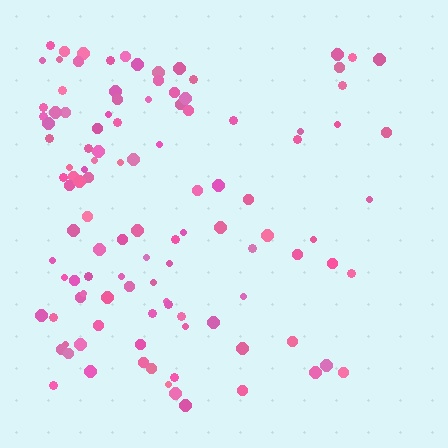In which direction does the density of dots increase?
From right to left, with the left side densest.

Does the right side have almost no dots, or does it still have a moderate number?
Still a moderate number, just noticeably fewer than the left.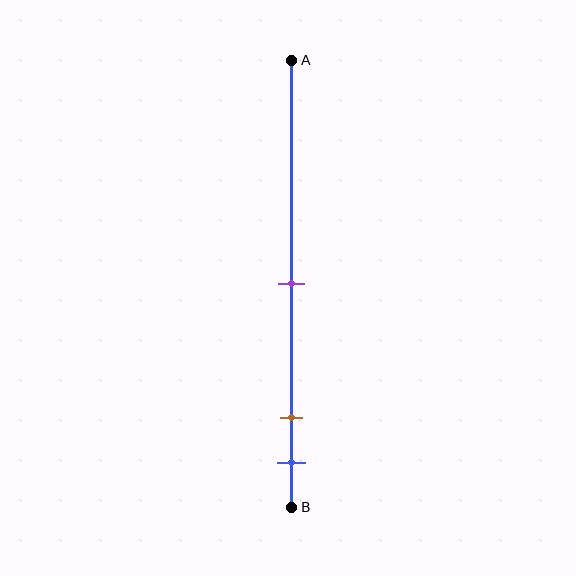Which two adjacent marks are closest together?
The brown and blue marks are the closest adjacent pair.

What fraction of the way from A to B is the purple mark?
The purple mark is approximately 50% (0.5) of the way from A to B.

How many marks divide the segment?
There are 3 marks dividing the segment.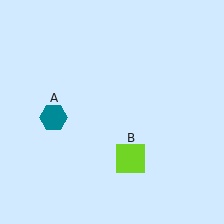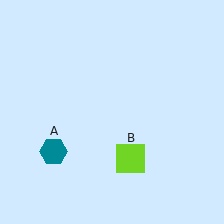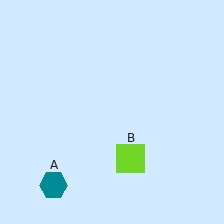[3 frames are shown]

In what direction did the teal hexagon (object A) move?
The teal hexagon (object A) moved down.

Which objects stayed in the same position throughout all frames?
Lime square (object B) remained stationary.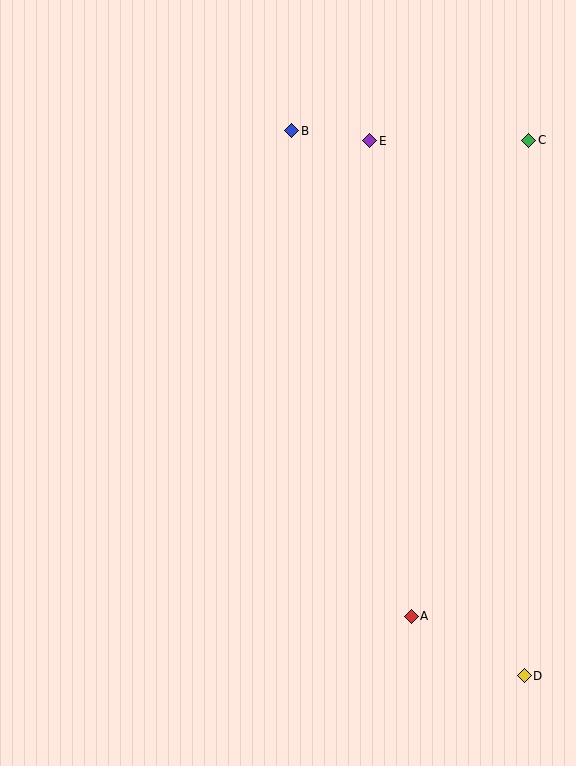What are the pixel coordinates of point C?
Point C is at (529, 140).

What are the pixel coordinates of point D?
Point D is at (524, 676).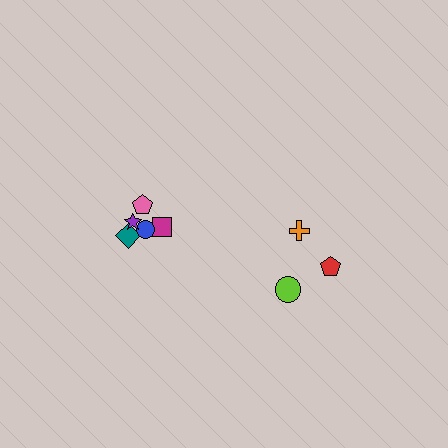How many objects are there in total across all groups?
There are 8 objects.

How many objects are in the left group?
There are 5 objects.